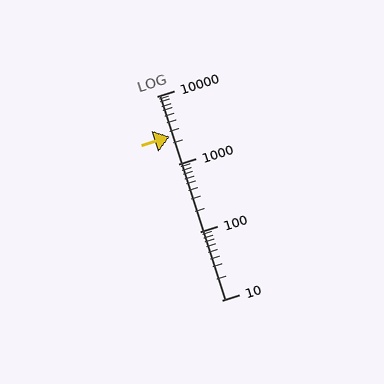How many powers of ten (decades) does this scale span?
The scale spans 3 decades, from 10 to 10000.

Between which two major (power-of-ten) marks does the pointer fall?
The pointer is between 1000 and 10000.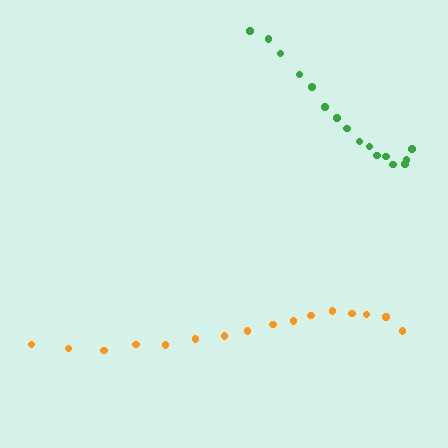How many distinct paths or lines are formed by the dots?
There are 2 distinct paths.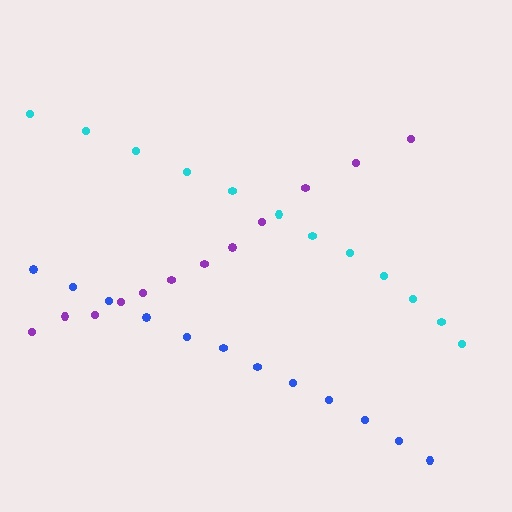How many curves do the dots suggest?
There are 3 distinct paths.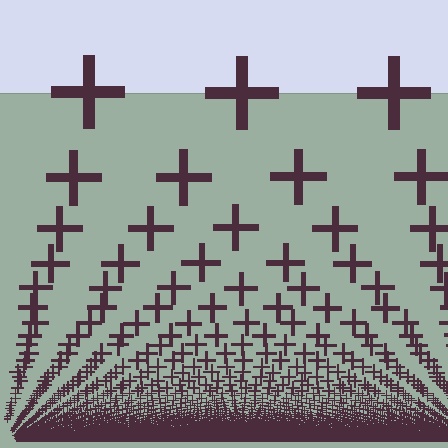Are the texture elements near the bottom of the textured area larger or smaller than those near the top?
Smaller. The gradient is inverted — elements near the bottom are smaller and denser.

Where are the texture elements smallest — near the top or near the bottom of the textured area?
Near the bottom.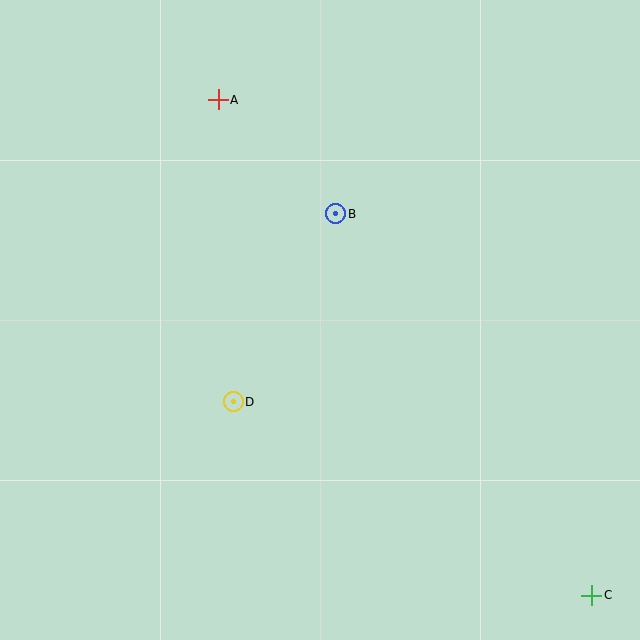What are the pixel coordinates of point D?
Point D is at (233, 402).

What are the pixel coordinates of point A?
Point A is at (218, 100).